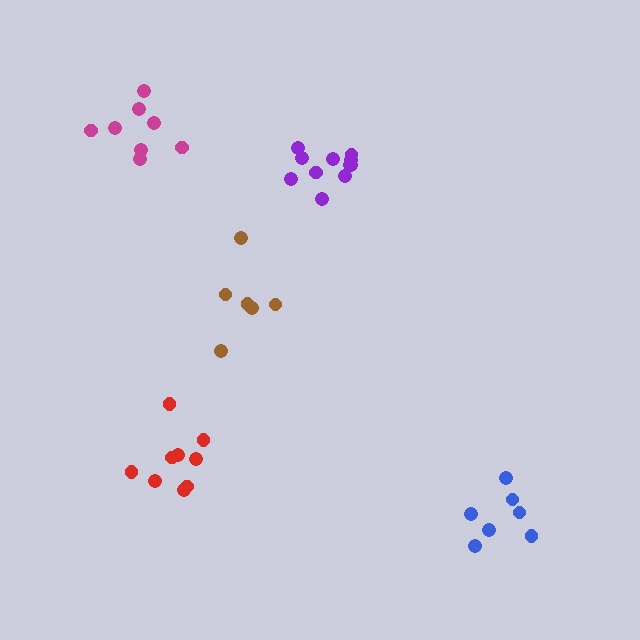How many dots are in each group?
Group 1: 8 dots, Group 2: 6 dots, Group 3: 9 dots, Group 4: 7 dots, Group 5: 11 dots (41 total).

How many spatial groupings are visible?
There are 5 spatial groupings.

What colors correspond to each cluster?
The clusters are colored: magenta, brown, red, blue, purple.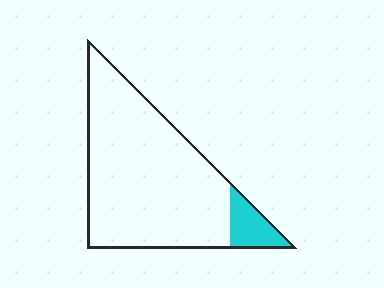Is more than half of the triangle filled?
No.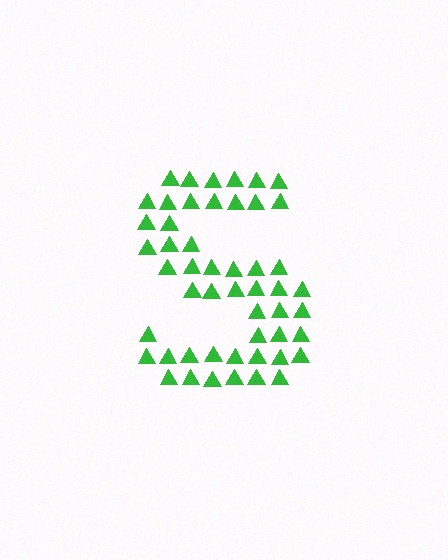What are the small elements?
The small elements are triangles.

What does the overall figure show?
The overall figure shows the letter S.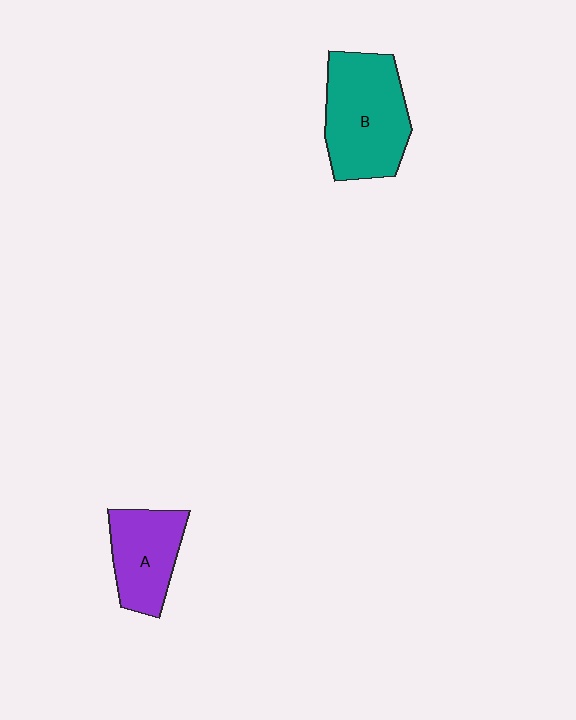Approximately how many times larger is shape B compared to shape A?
Approximately 1.5 times.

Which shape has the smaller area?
Shape A (purple).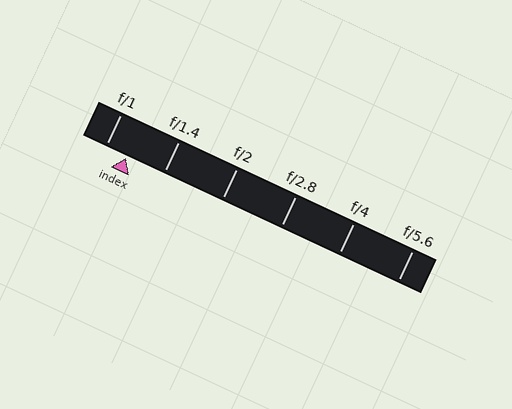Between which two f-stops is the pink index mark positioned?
The index mark is between f/1 and f/1.4.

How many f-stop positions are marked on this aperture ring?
There are 6 f-stop positions marked.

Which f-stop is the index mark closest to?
The index mark is closest to f/1.